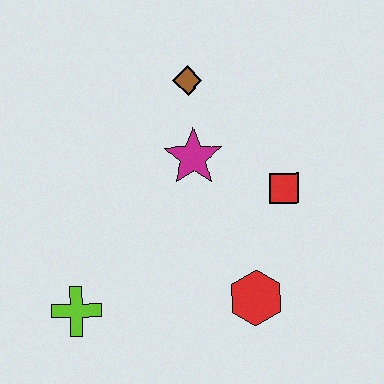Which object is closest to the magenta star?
The brown diamond is closest to the magenta star.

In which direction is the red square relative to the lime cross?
The red square is to the right of the lime cross.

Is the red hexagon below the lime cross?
No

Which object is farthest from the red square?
The lime cross is farthest from the red square.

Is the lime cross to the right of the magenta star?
No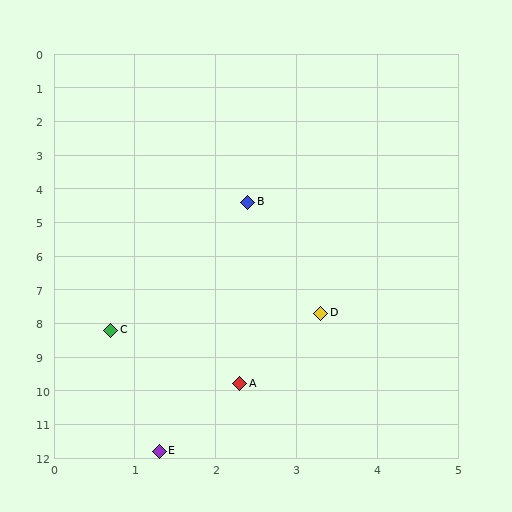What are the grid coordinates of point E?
Point E is at approximately (1.3, 11.8).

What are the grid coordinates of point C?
Point C is at approximately (0.7, 8.2).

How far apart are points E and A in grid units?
Points E and A are about 2.2 grid units apart.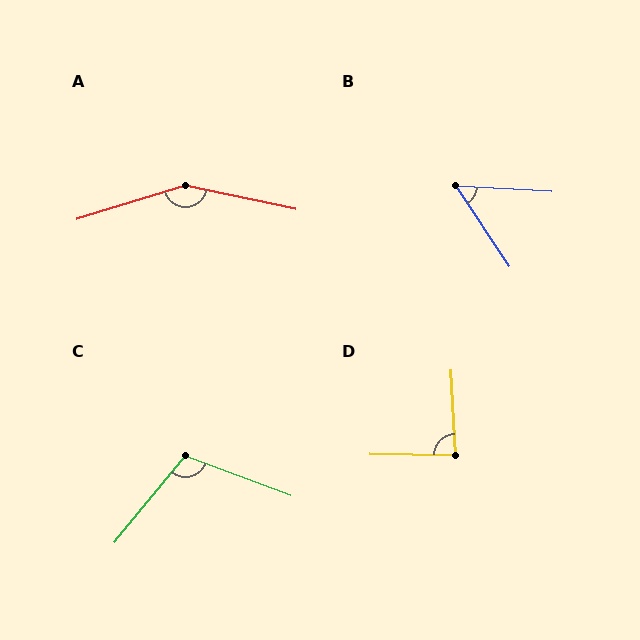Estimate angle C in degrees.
Approximately 109 degrees.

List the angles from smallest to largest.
B (53°), D (86°), C (109°), A (151°).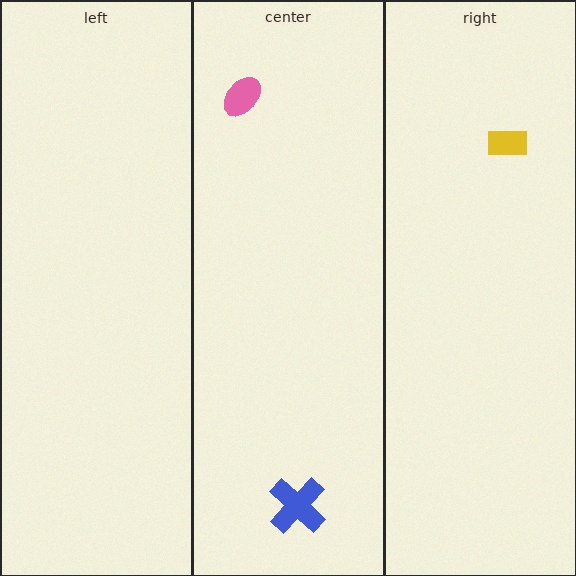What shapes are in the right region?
The yellow rectangle.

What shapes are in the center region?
The blue cross, the pink ellipse.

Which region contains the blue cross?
The center region.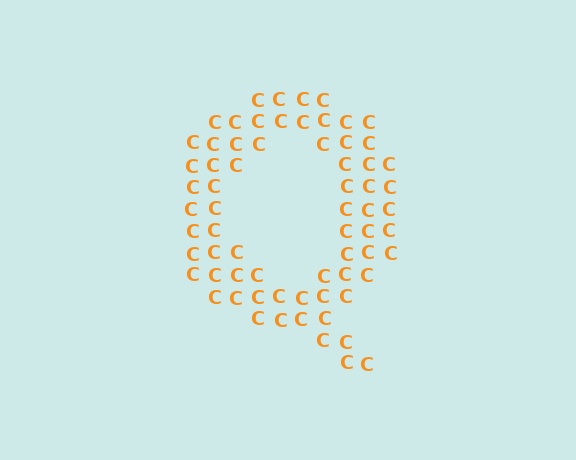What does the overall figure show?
The overall figure shows the letter Q.